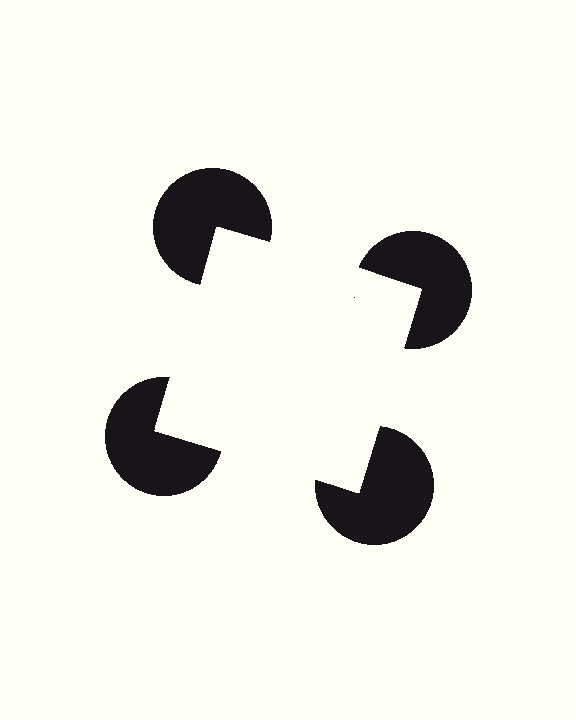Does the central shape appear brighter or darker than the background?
It typically appears slightly brighter than the background, even though no actual brightness change is drawn.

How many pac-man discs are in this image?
There are 4 — one at each vertex of the illusory square.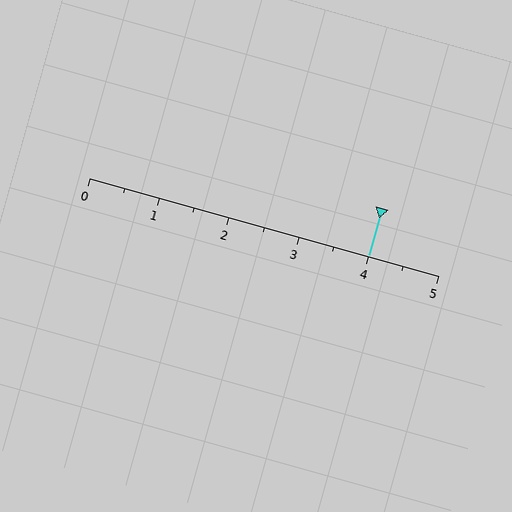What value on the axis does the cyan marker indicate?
The marker indicates approximately 4.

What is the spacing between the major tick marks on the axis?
The major ticks are spaced 1 apart.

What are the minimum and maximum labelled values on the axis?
The axis runs from 0 to 5.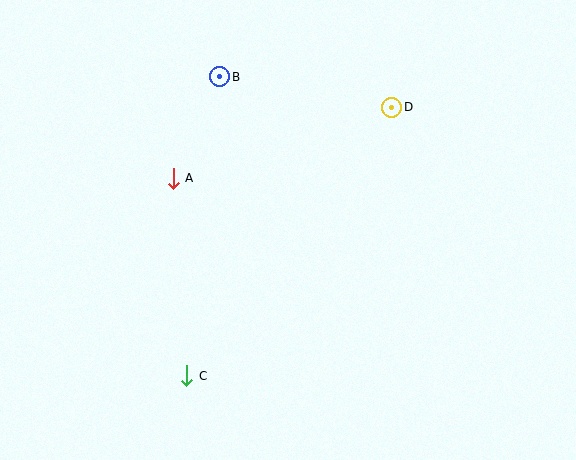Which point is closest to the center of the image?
Point A at (173, 178) is closest to the center.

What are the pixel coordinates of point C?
Point C is at (187, 376).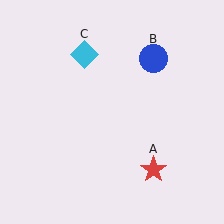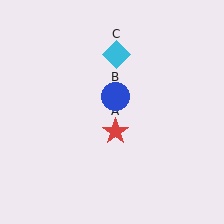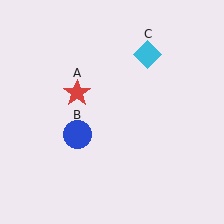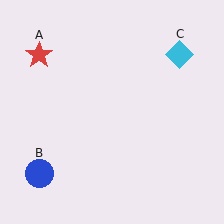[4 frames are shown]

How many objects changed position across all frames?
3 objects changed position: red star (object A), blue circle (object B), cyan diamond (object C).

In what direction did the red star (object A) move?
The red star (object A) moved up and to the left.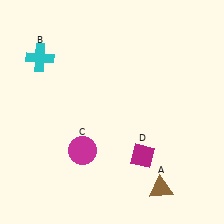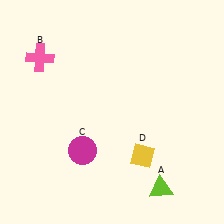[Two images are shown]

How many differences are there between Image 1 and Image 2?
There are 3 differences between the two images.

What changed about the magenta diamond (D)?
In Image 1, D is magenta. In Image 2, it changed to yellow.